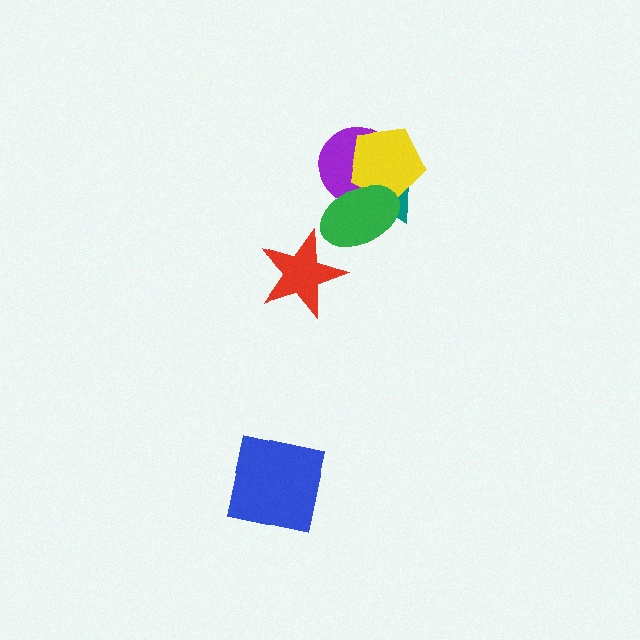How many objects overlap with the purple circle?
3 objects overlap with the purple circle.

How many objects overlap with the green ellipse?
3 objects overlap with the green ellipse.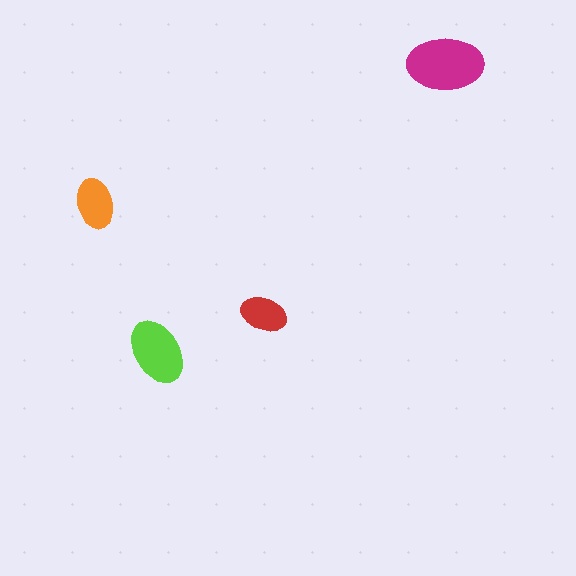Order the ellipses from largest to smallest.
the magenta one, the lime one, the orange one, the red one.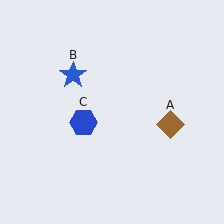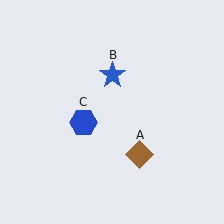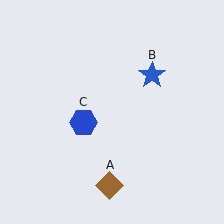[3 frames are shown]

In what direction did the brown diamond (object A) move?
The brown diamond (object A) moved down and to the left.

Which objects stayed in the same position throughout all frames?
Blue hexagon (object C) remained stationary.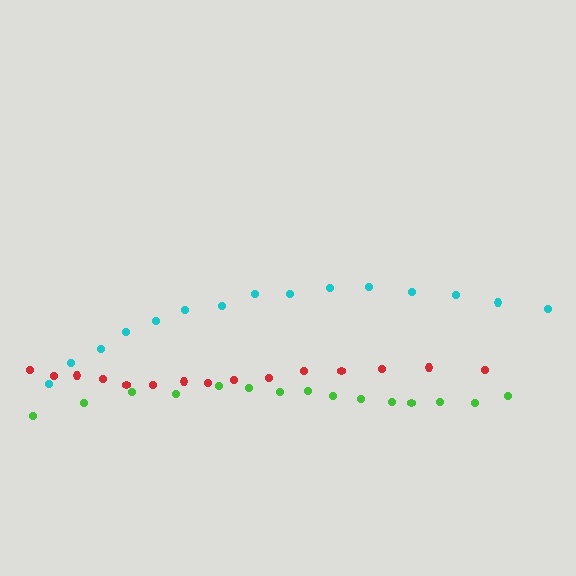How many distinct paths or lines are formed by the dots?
There are 3 distinct paths.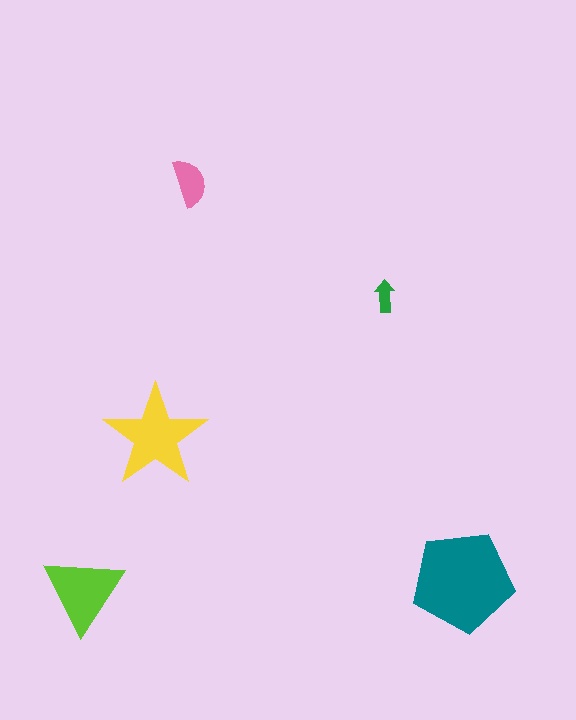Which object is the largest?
The teal pentagon.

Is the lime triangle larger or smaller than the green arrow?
Larger.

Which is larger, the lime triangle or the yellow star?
The yellow star.